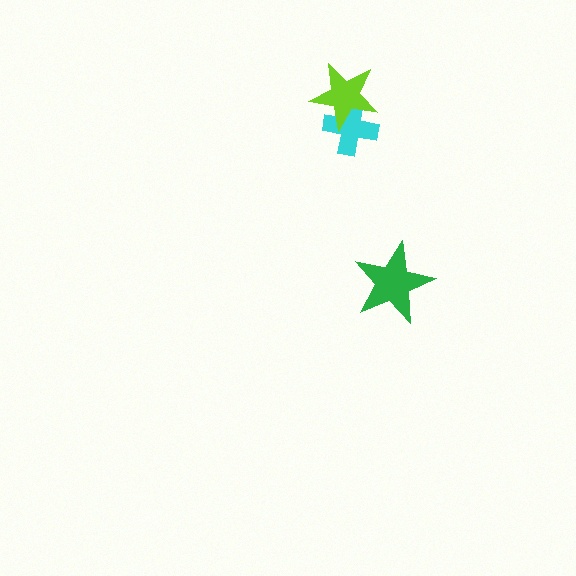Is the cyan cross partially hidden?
Yes, it is partially covered by another shape.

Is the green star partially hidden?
No, no other shape covers it.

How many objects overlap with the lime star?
1 object overlaps with the lime star.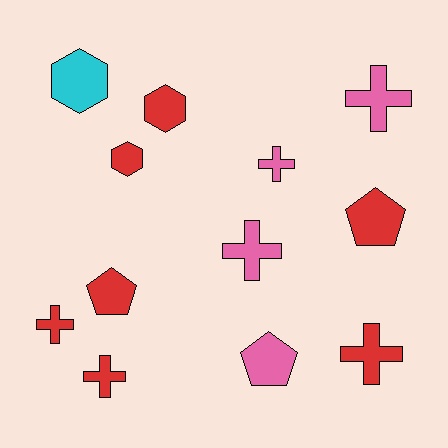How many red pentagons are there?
There are 2 red pentagons.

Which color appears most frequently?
Red, with 7 objects.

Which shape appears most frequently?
Cross, with 6 objects.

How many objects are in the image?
There are 12 objects.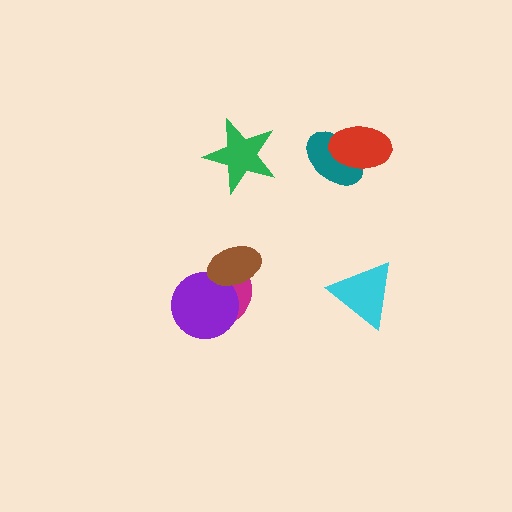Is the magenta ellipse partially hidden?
Yes, it is partially covered by another shape.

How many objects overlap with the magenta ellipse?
2 objects overlap with the magenta ellipse.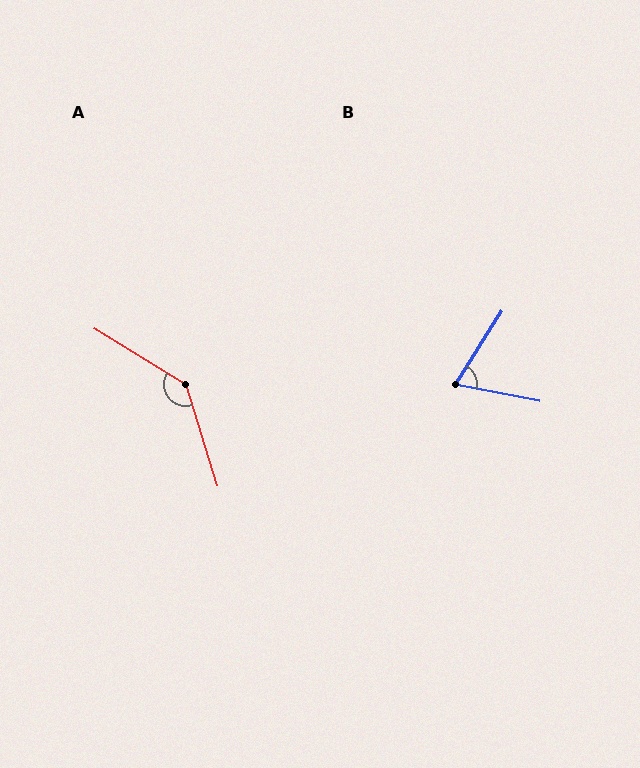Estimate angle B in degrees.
Approximately 69 degrees.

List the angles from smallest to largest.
B (69°), A (139°).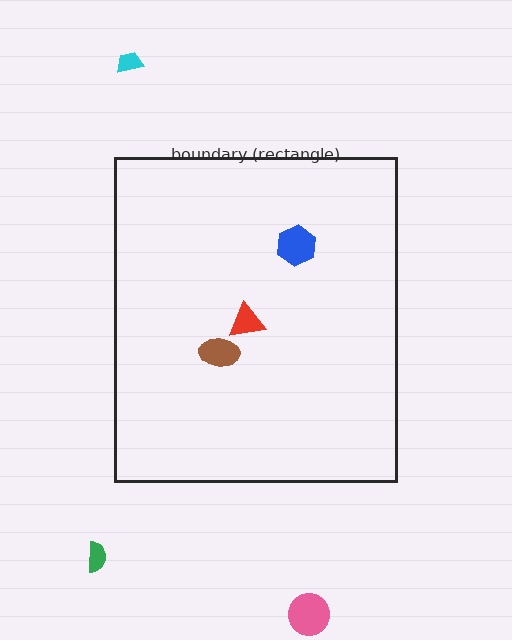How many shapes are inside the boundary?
3 inside, 3 outside.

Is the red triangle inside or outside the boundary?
Inside.